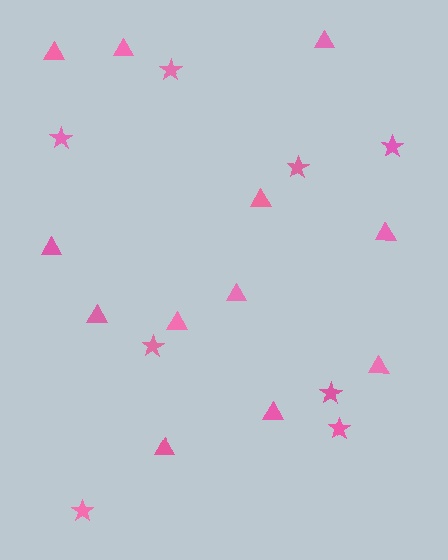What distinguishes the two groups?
There are 2 groups: one group of triangles (12) and one group of stars (8).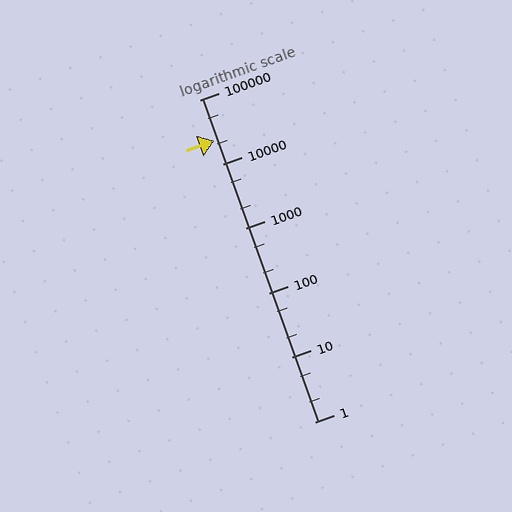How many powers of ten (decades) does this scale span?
The scale spans 5 decades, from 1 to 100000.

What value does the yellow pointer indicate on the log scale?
The pointer indicates approximately 23000.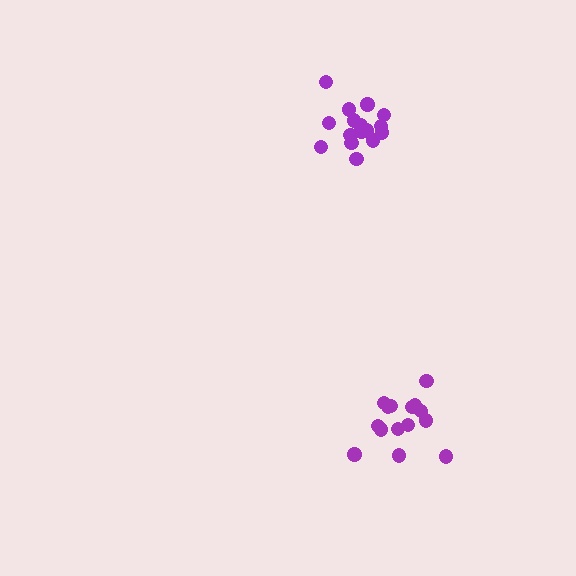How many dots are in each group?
Group 1: 15 dots, Group 2: 16 dots (31 total).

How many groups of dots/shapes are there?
There are 2 groups.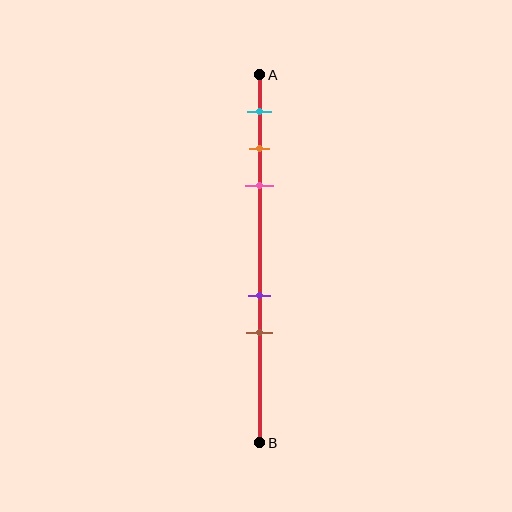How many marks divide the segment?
There are 5 marks dividing the segment.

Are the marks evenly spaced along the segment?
No, the marks are not evenly spaced.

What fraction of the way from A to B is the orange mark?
The orange mark is approximately 20% (0.2) of the way from A to B.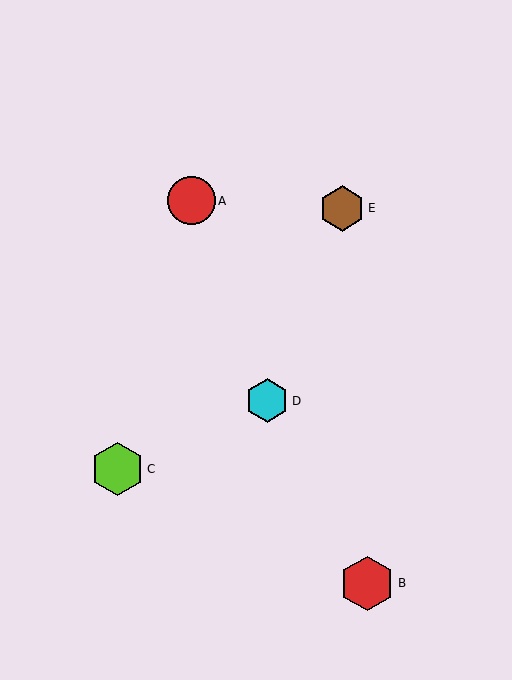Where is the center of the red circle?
The center of the red circle is at (191, 201).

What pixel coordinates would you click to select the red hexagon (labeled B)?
Click at (367, 583) to select the red hexagon B.